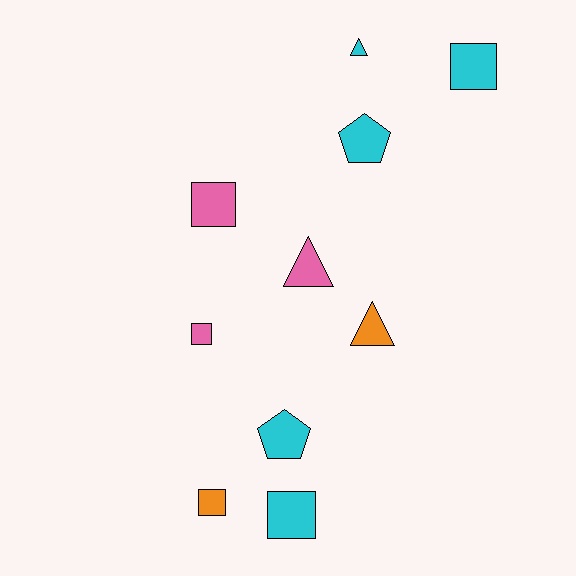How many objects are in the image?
There are 10 objects.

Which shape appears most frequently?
Square, with 5 objects.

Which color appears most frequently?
Cyan, with 5 objects.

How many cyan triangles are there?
There is 1 cyan triangle.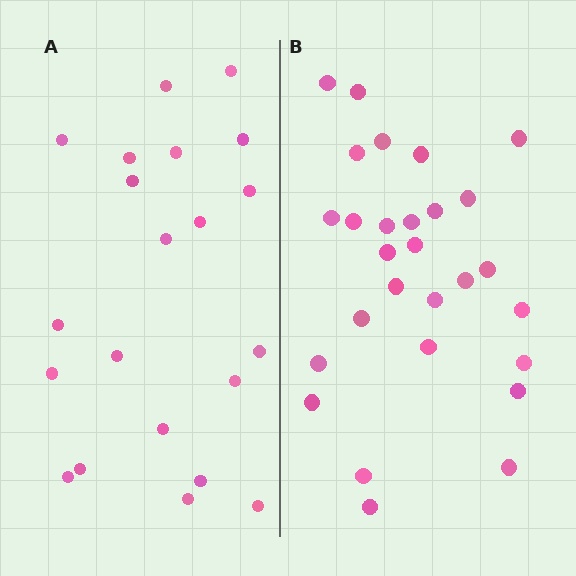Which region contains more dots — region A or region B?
Region B (the right region) has more dots.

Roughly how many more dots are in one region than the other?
Region B has roughly 8 or so more dots than region A.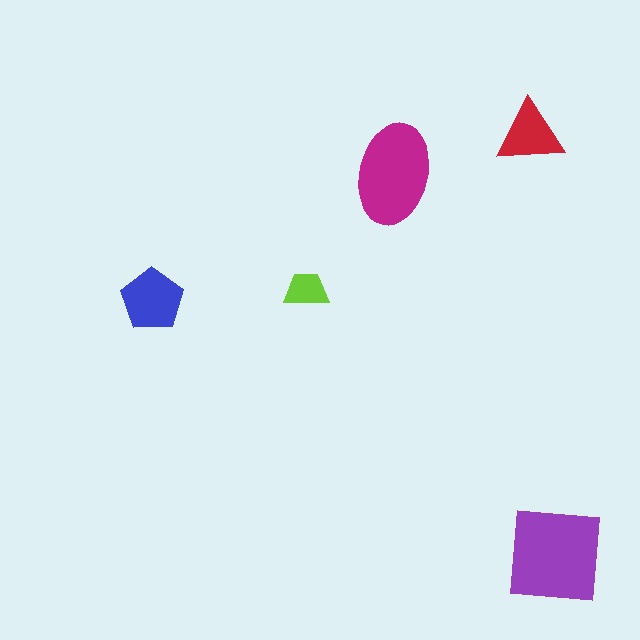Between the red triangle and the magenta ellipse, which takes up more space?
The magenta ellipse.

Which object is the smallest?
The lime trapezoid.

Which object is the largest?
The purple square.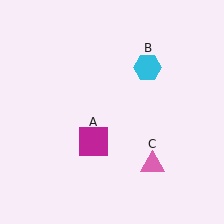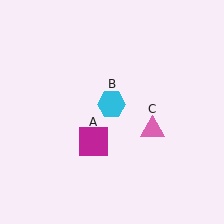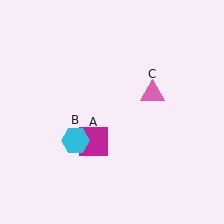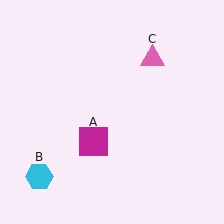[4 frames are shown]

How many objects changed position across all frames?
2 objects changed position: cyan hexagon (object B), pink triangle (object C).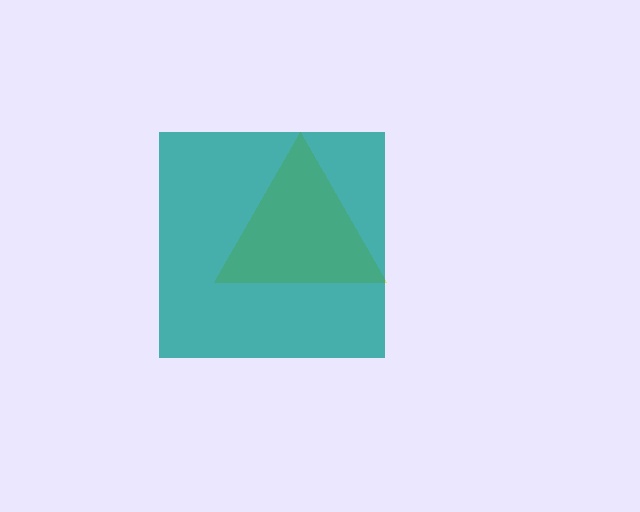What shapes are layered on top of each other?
The layered shapes are: a yellow triangle, a teal square.